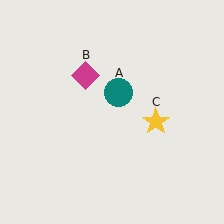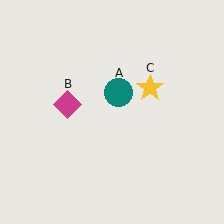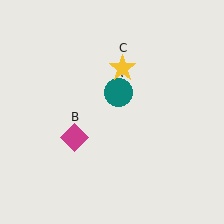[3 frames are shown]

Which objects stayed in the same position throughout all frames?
Teal circle (object A) remained stationary.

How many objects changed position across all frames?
2 objects changed position: magenta diamond (object B), yellow star (object C).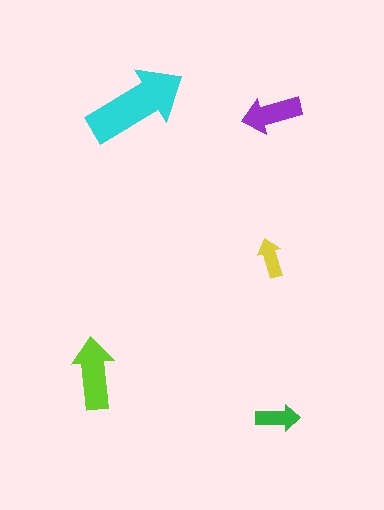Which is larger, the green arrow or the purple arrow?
The purple one.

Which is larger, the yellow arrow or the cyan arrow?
The cyan one.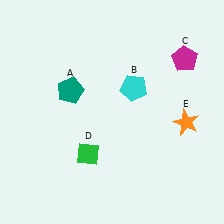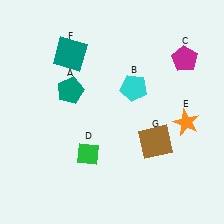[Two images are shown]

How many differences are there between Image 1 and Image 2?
There are 2 differences between the two images.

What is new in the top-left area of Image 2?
A teal square (F) was added in the top-left area of Image 2.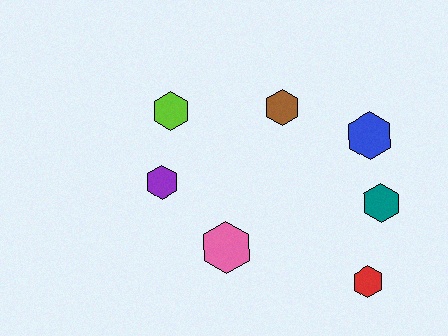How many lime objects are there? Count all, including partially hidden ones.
There is 1 lime object.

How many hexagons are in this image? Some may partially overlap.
There are 7 hexagons.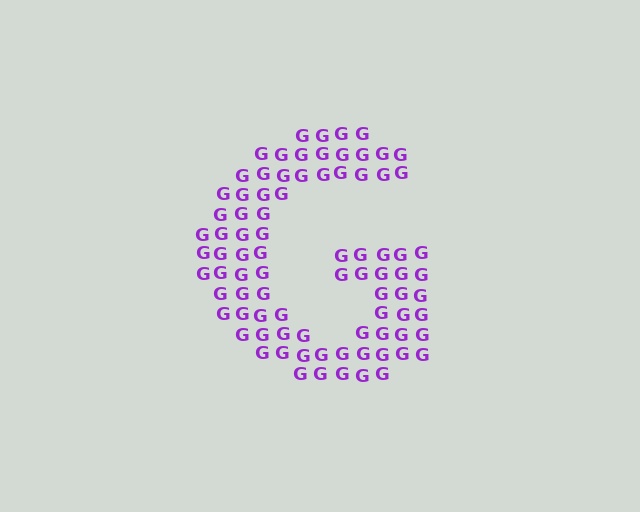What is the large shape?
The large shape is the letter G.